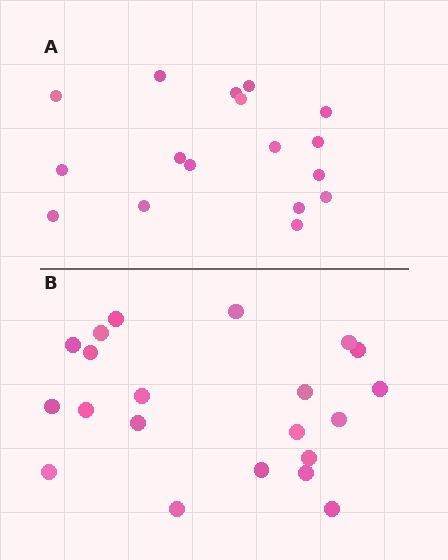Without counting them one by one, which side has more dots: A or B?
Region B (the bottom region) has more dots.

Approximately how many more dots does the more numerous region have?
Region B has about 4 more dots than region A.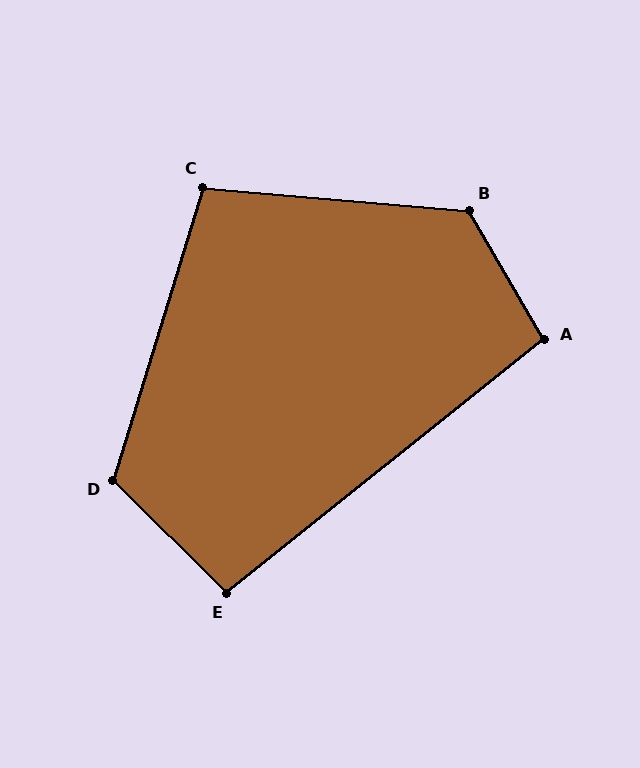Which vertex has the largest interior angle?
B, at approximately 125 degrees.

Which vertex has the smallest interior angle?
E, at approximately 97 degrees.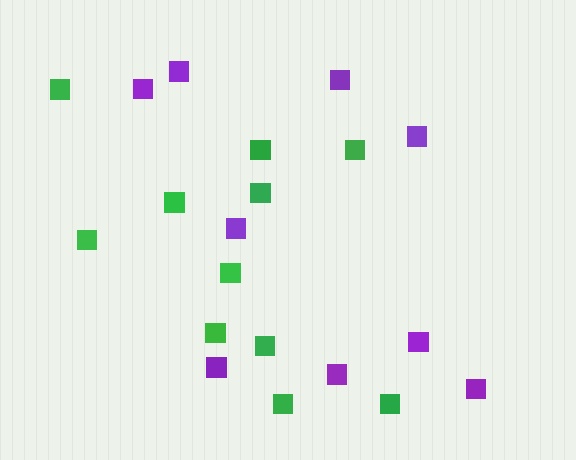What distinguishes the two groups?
There are 2 groups: one group of green squares (11) and one group of purple squares (9).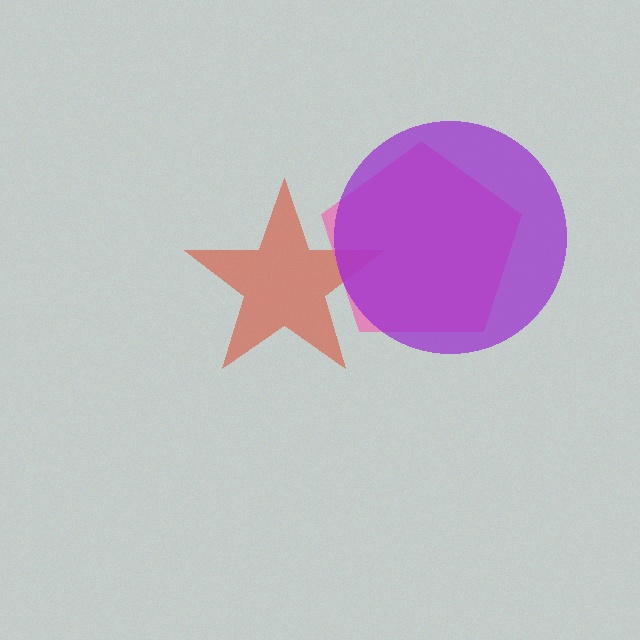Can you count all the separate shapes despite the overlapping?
Yes, there are 3 separate shapes.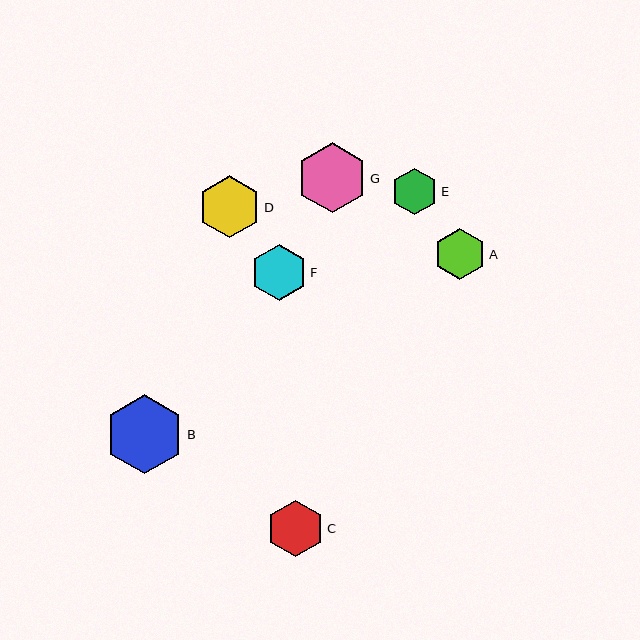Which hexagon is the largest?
Hexagon B is the largest with a size of approximately 79 pixels.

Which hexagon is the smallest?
Hexagon E is the smallest with a size of approximately 46 pixels.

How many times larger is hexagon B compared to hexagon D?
Hexagon B is approximately 1.3 times the size of hexagon D.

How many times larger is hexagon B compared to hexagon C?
Hexagon B is approximately 1.4 times the size of hexagon C.